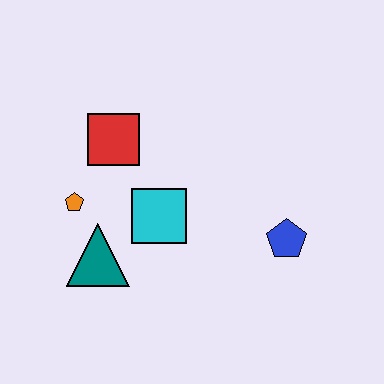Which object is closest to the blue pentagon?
The cyan square is closest to the blue pentagon.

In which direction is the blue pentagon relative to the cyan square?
The blue pentagon is to the right of the cyan square.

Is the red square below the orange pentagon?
No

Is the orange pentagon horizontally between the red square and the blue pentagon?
No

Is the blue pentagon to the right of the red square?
Yes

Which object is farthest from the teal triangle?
The blue pentagon is farthest from the teal triangle.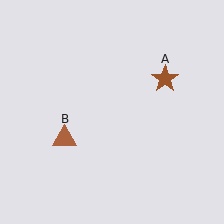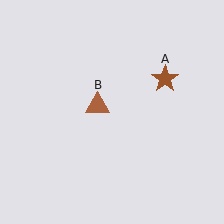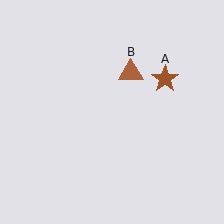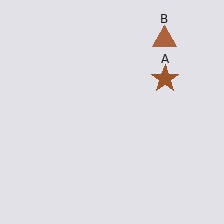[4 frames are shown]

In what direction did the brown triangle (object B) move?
The brown triangle (object B) moved up and to the right.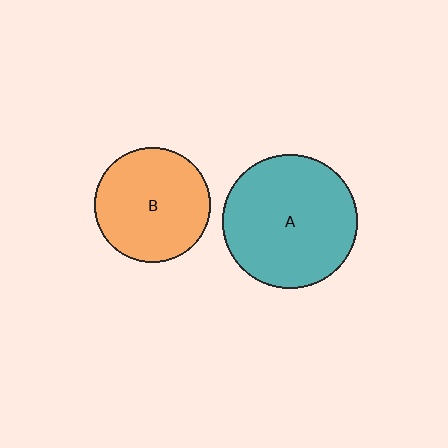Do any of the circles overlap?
No, none of the circles overlap.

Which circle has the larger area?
Circle A (teal).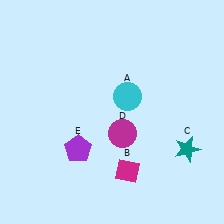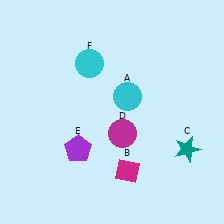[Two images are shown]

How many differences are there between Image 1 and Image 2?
There is 1 difference between the two images.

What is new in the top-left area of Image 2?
A cyan circle (F) was added in the top-left area of Image 2.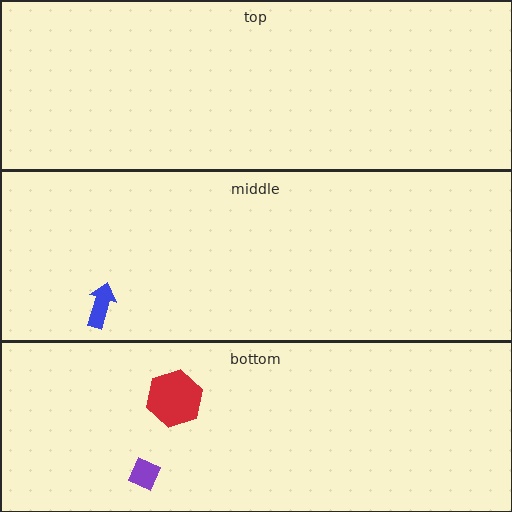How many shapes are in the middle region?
1.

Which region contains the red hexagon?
The bottom region.